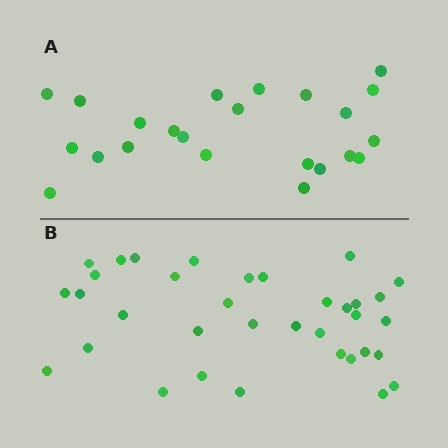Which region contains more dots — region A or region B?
Region B (the bottom region) has more dots.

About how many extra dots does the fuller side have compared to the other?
Region B has roughly 12 or so more dots than region A.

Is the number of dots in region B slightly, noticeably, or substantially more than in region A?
Region B has substantially more. The ratio is roughly 1.5 to 1.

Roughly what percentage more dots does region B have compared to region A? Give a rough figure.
About 50% more.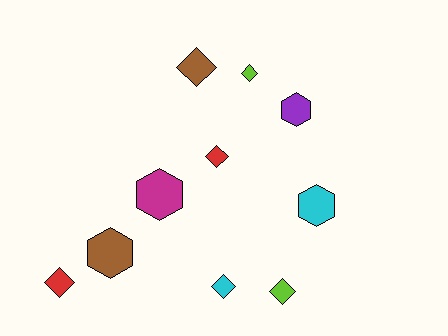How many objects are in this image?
There are 10 objects.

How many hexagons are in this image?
There are 4 hexagons.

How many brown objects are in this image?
There are 2 brown objects.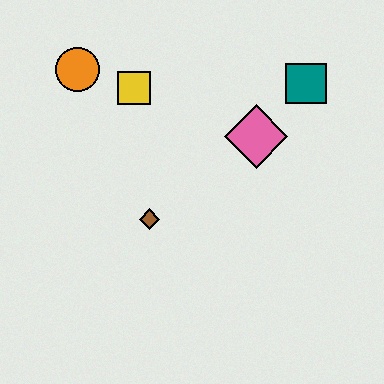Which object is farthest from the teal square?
The orange circle is farthest from the teal square.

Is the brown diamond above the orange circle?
No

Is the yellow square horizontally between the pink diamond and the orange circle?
Yes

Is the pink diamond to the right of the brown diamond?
Yes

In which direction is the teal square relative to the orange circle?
The teal square is to the right of the orange circle.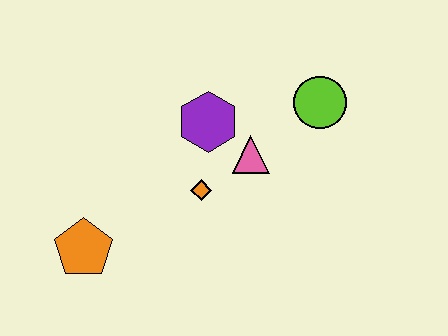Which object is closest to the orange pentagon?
The orange diamond is closest to the orange pentagon.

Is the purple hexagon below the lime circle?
Yes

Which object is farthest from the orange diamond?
The lime circle is farthest from the orange diamond.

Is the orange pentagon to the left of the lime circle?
Yes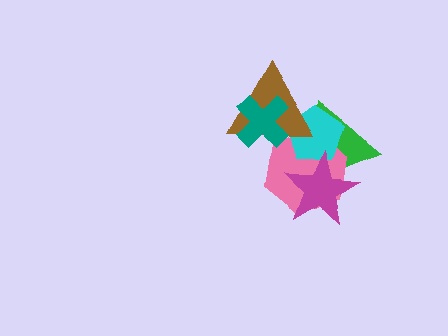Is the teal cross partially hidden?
No, no other shape covers it.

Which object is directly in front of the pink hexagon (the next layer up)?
The cyan pentagon is directly in front of the pink hexagon.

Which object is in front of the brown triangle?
The teal cross is in front of the brown triangle.